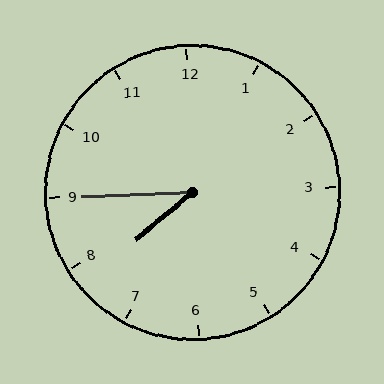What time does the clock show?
7:45.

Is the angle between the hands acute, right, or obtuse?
It is acute.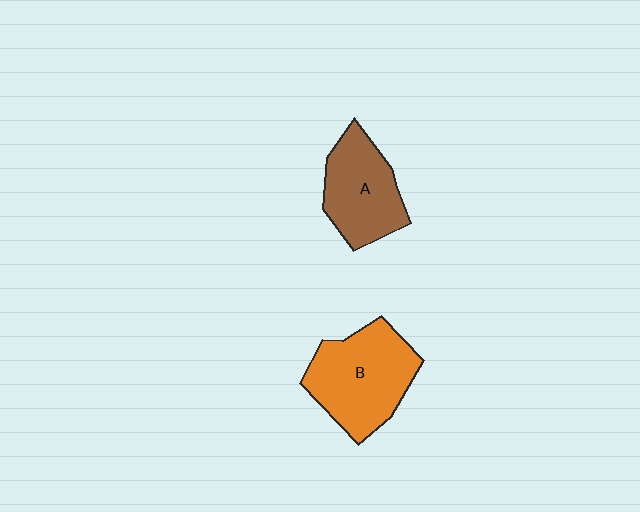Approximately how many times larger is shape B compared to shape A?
Approximately 1.3 times.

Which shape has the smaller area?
Shape A (brown).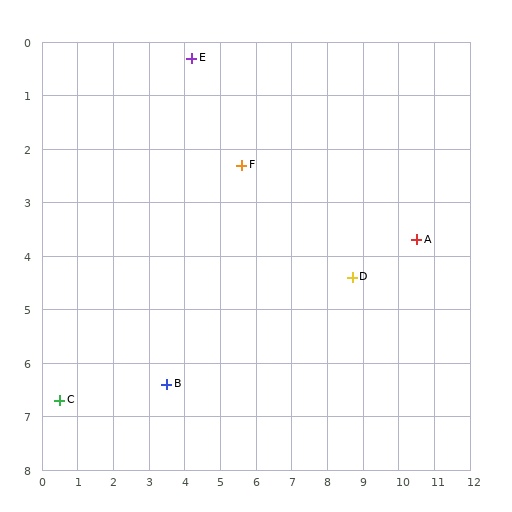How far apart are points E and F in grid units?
Points E and F are about 2.4 grid units apart.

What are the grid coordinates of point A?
Point A is at approximately (10.5, 3.7).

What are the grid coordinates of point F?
Point F is at approximately (5.6, 2.3).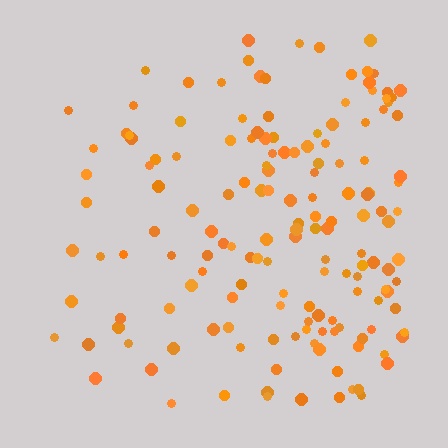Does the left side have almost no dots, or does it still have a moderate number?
Still a moderate number, just noticeably fewer than the right.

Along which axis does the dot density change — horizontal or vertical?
Horizontal.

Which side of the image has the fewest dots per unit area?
The left.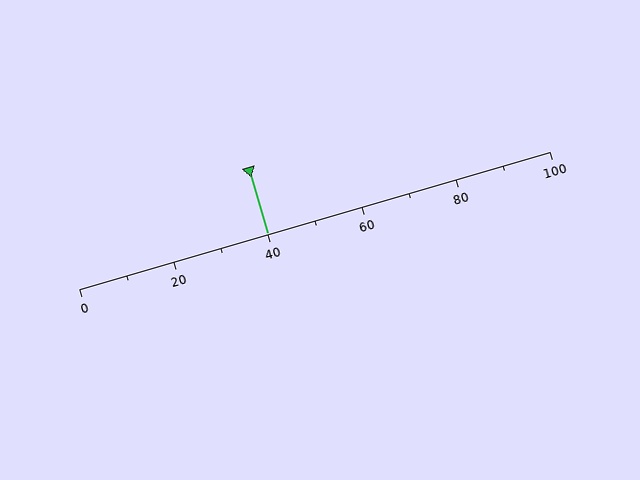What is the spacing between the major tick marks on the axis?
The major ticks are spaced 20 apart.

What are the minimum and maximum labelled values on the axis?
The axis runs from 0 to 100.